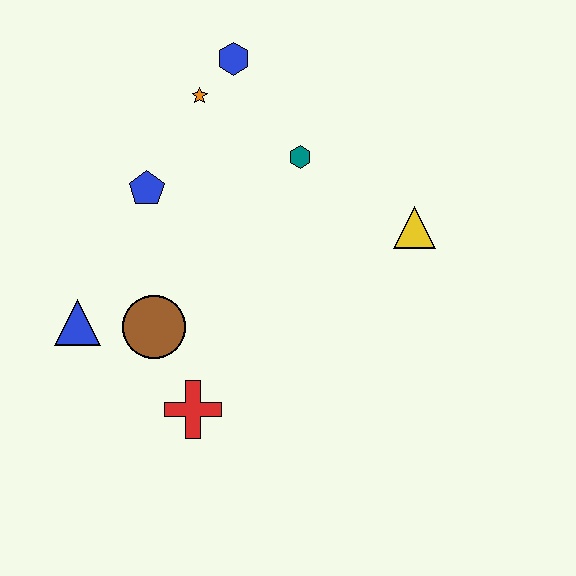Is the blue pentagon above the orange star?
No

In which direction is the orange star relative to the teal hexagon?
The orange star is to the left of the teal hexagon.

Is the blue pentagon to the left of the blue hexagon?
Yes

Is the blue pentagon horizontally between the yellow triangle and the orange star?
No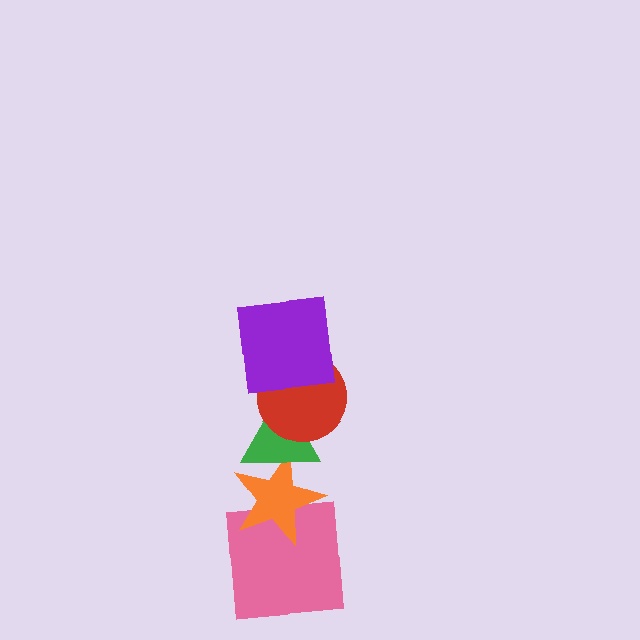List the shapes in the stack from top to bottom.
From top to bottom: the purple square, the red circle, the green triangle, the orange star, the pink square.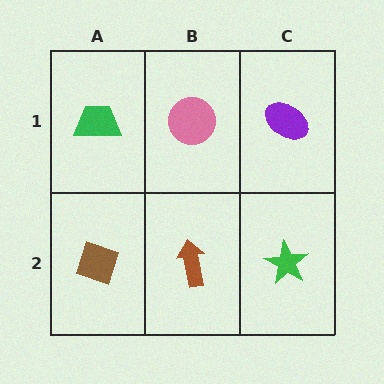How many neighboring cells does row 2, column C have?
2.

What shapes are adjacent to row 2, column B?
A pink circle (row 1, column B), a brown diamond (row 2, column A), a green star (row 2, column C).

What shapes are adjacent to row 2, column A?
A green trapezoid (row 1, column A), a brown arrow (row 2, column B).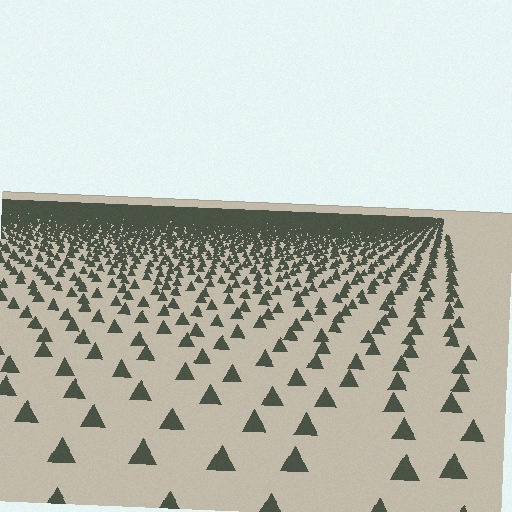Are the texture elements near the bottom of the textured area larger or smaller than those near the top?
Larger. Near the bottom, elements are closer to the viewer and appear at a bigger on-screen size.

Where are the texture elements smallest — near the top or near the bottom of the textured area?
Near the top.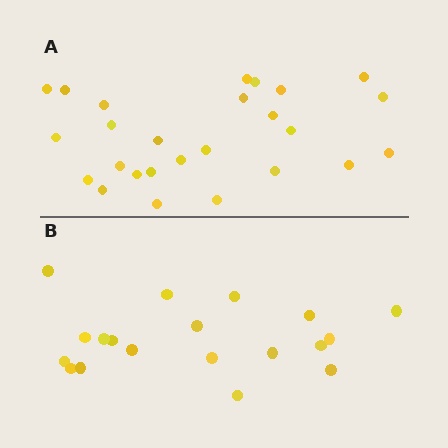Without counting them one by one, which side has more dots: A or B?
Region A (the top region) has more dots.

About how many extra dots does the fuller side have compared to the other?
Region A has roughly 8 or so more dots than region B.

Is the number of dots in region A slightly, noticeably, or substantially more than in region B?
Region A has noticeably more, but not dramatically so. The ratio is roughly 1.4 to 1.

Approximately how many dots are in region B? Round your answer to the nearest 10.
About 20 dots. (The exact count is 19, which rounds to 20.)